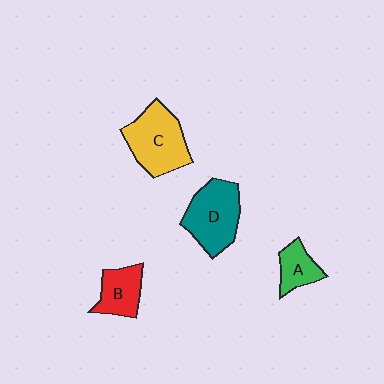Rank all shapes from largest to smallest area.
From largest to smallest: C (yellow), D (teal), B (red), A (green).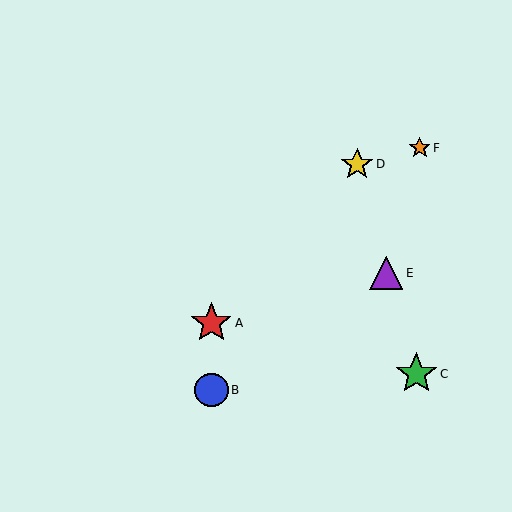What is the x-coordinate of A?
Object A is at x≈211.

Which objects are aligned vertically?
Objects A, B are aligned vertically.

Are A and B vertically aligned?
Yes, both are at x≈211.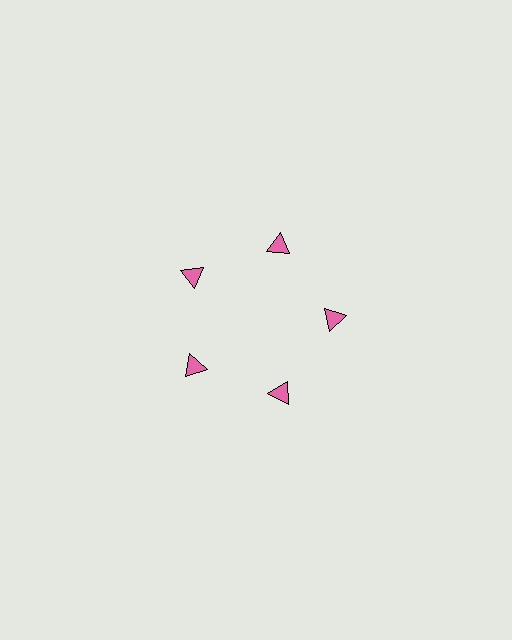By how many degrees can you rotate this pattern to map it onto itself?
The pattern maps onto itself every 72 degrees of rotation.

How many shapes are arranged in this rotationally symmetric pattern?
There are 5 shapes, arranged in 5 groups of 1.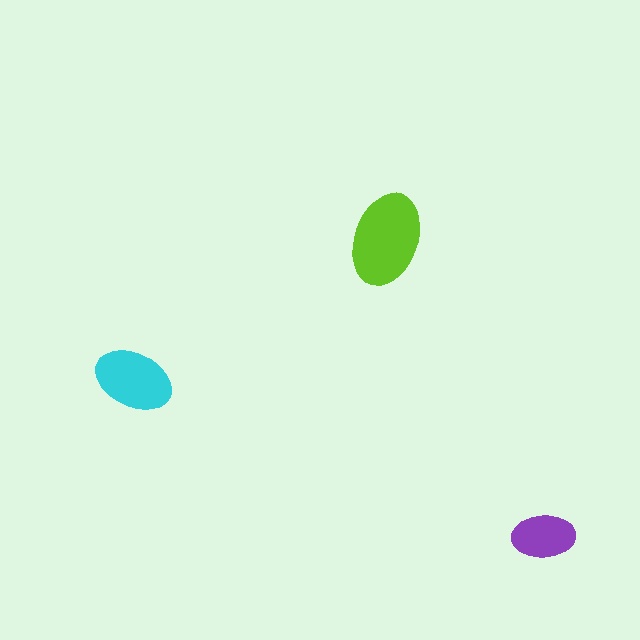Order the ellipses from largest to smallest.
the lime one, the cyan one, the purple one.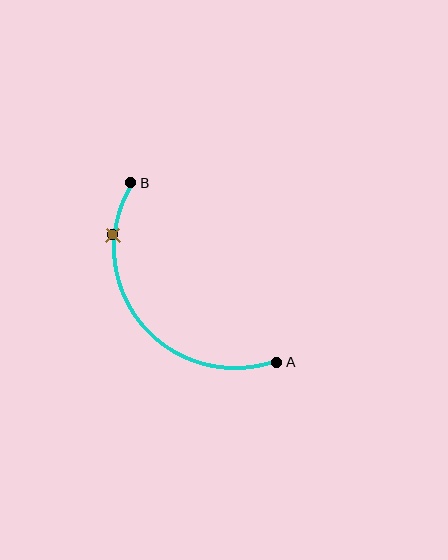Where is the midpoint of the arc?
The arc midpoint is the point on the curve farthest from the straight line joining A and B. It sits below and to the left of that line.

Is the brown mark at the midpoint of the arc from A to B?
No. The brown mark lies on the arc but is closer to endpoint B. The arc midpoint would be at the point on the curve equidistant along the arc from both A and B.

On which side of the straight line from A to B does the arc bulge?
The arc bulges below and to the left of the straight line connecting A and B.